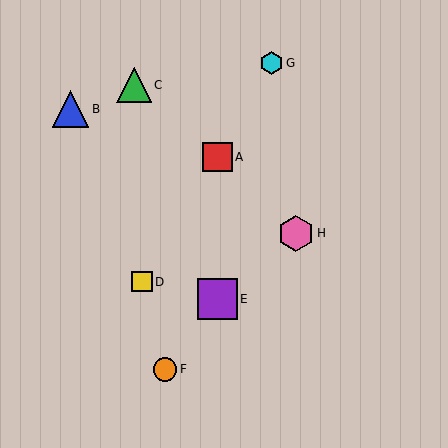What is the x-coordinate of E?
Object E is at x≈217.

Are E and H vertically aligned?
No, E is at x≈217 and H is at x≈296.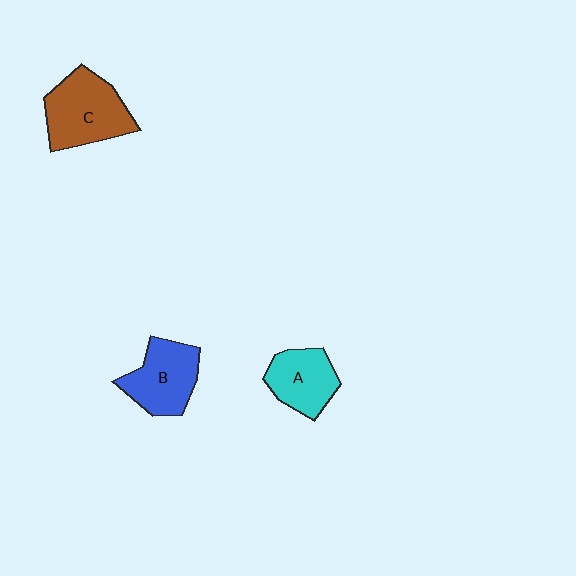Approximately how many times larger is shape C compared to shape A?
Approximately 1.4 times.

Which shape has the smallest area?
Shape A (cyan).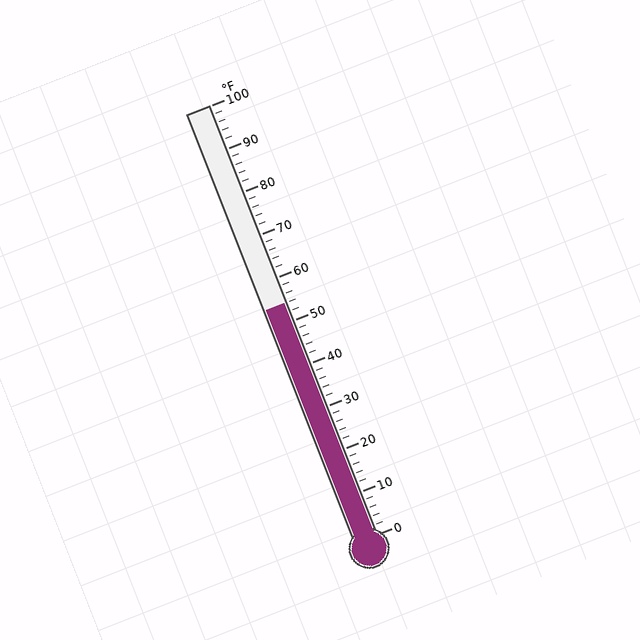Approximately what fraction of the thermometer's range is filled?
The thermometer is filled to approximately 55% of its range.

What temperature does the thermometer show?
The thermometer shows approximately 54°F.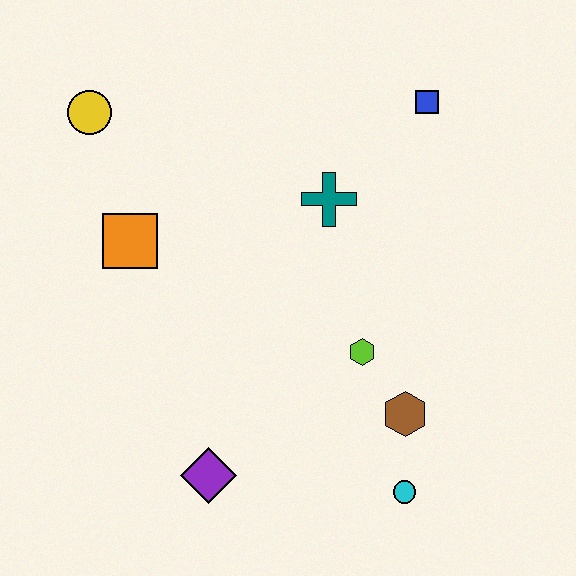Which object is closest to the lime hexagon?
The brown hexagon is closest to the lime hexagon.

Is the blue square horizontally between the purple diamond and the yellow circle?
No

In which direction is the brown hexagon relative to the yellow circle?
The brown hexagon is to the right of the yellow circle.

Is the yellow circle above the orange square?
Yes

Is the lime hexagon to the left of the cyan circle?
Yes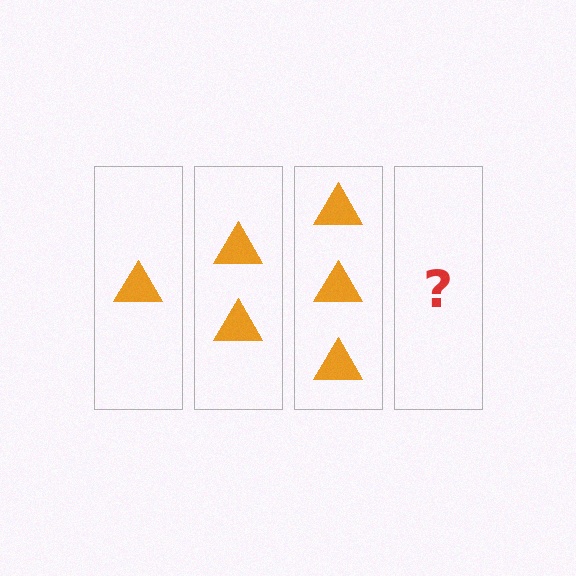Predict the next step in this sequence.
The next step is 4 triangles.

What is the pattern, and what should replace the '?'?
The pattern is that each step adds one more triangle. The '?' should be 4 triangles.